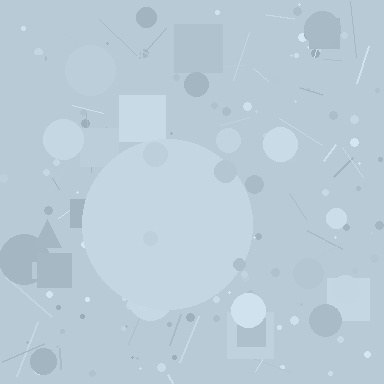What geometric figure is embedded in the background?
A circle is embedded in the background.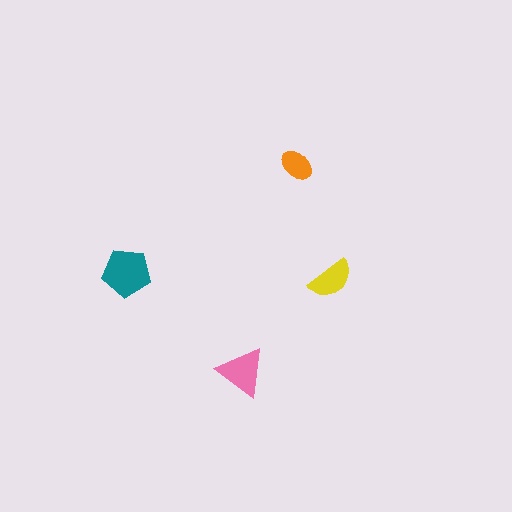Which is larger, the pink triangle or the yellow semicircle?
The pink triangle.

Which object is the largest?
The teal pentagon.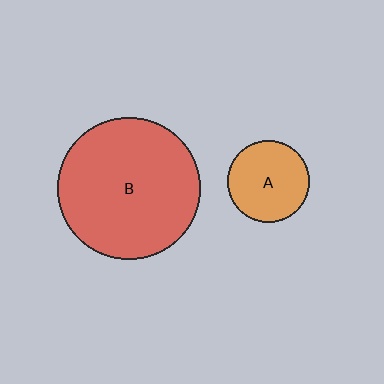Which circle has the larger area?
Circle B (red).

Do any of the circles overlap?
No, none of the circles overlap.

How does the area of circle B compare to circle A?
Approximately 3.0 times.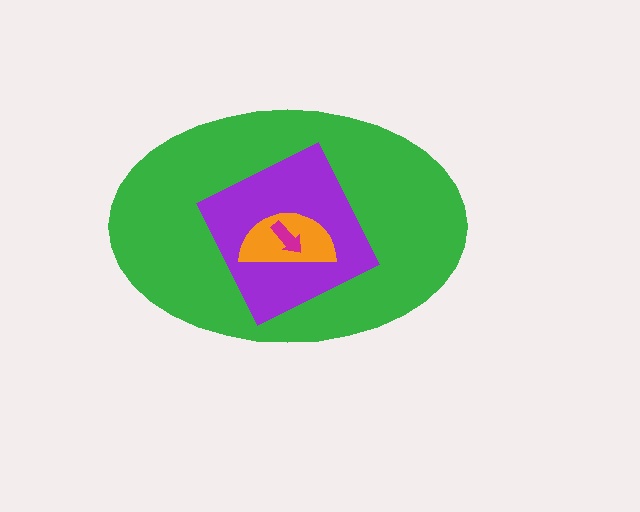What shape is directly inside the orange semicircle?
The magenta arrow.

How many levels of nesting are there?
4.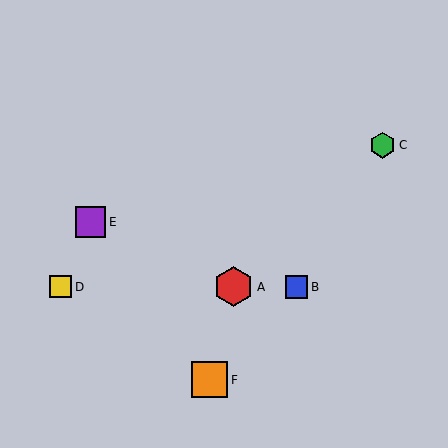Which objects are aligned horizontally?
Objects A, B, D are aligned horizontally.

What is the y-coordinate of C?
Object C is at y≈145.